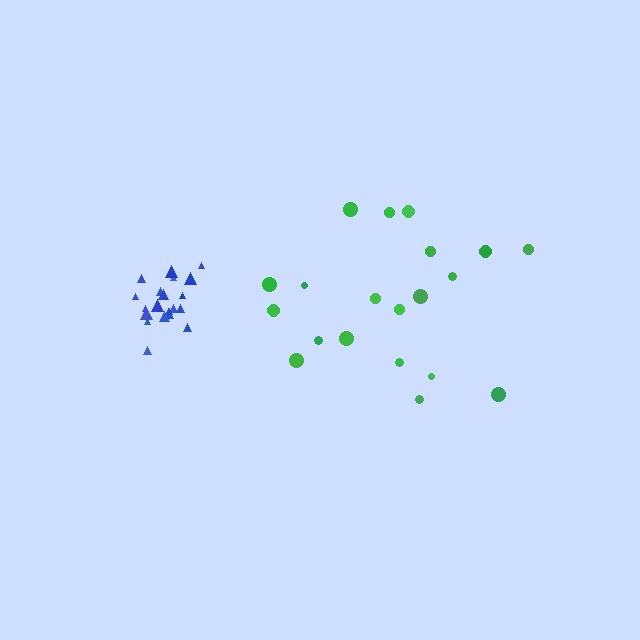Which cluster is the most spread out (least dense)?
Green.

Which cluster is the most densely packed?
Blue.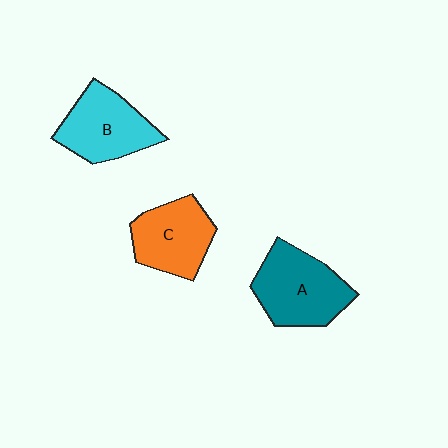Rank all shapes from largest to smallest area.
From largest to smallest: A (teal), B (cyan), C (orange).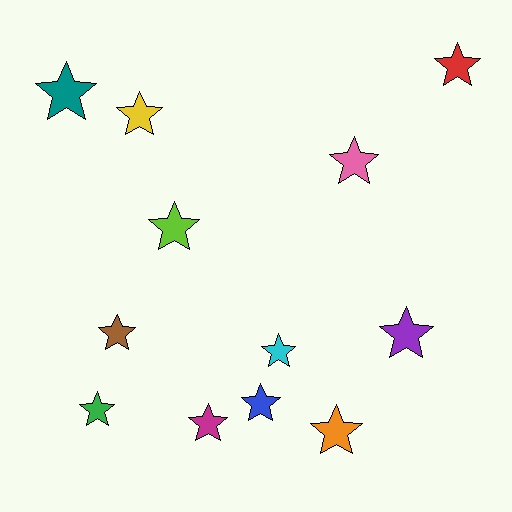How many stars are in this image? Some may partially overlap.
There are 12 stars.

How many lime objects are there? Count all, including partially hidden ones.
There is 1 lime object.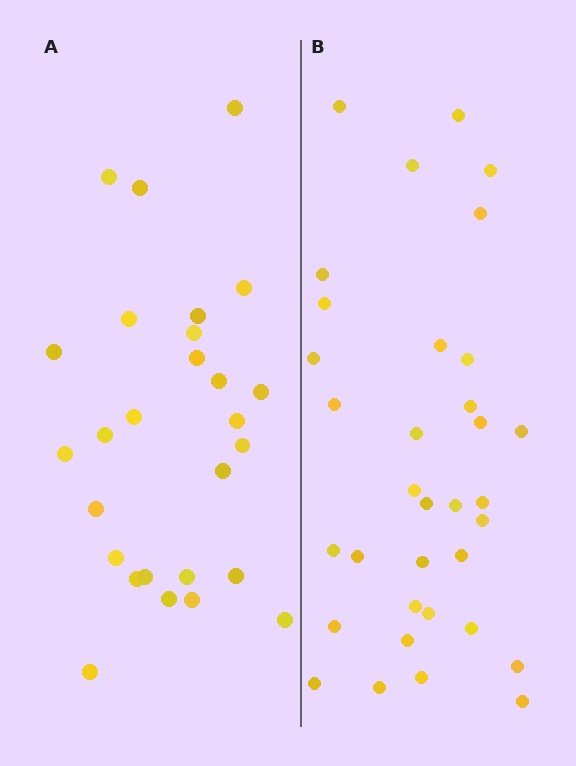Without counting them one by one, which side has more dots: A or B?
Region B (the right region) has more dots.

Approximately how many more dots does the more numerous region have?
Region B has roughly 8 or so more dots than region A.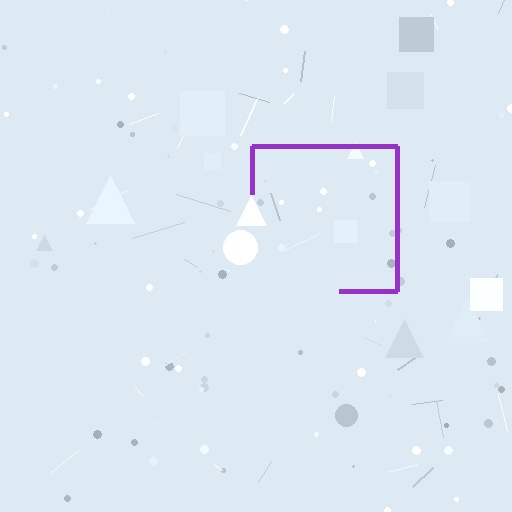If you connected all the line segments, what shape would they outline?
They would outline a square.